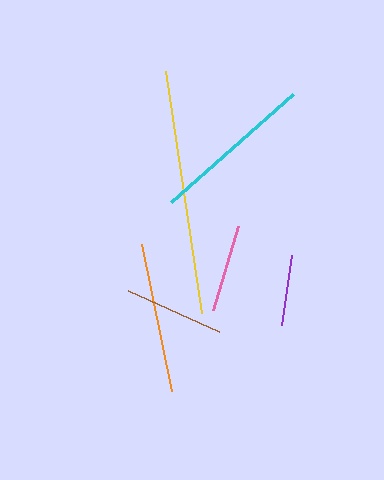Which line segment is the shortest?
The purple line is the shortest at approximately 71 pixels.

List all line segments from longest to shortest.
From longest to shortest: yellow, cyan, orange, brown, pink, purple.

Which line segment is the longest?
The yellow line is the longest at approximately 244 pixels.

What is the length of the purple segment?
The purple segment is approximately 71 pixels long.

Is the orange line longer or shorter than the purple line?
The orange line is longer than the purple line.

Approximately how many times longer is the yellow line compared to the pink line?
The yellow line is approximately 2.8 times the length of the pink line.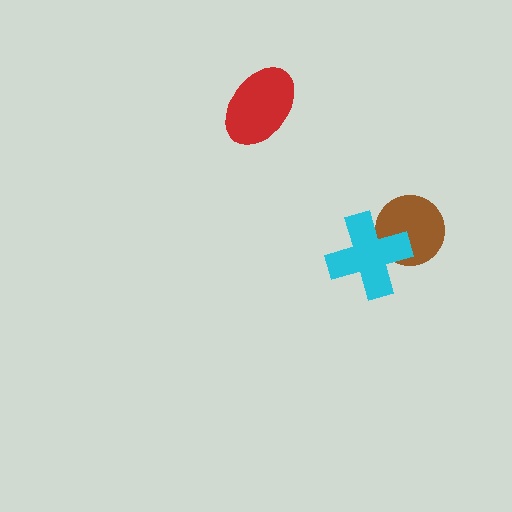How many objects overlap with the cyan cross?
1 object overlaps with the cyan cross.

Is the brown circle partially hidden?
Yes, it is partially covered by another shape.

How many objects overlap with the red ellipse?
0 objects overlap with the red ellipse.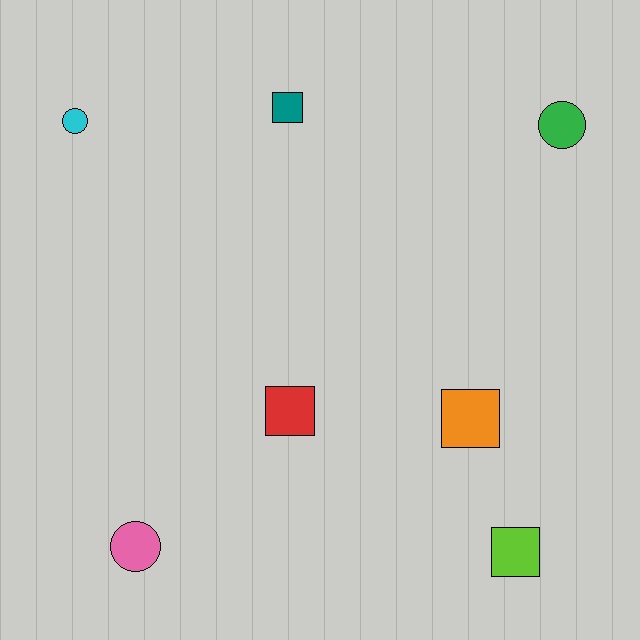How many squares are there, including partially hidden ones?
There are 4 squares.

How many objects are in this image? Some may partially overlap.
There are 7 objects.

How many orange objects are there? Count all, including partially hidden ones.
There is 1 orange object.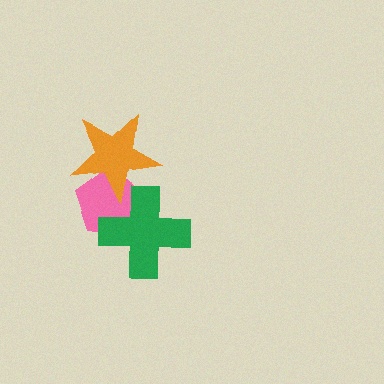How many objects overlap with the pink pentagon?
2 objects overlap with the pink pentagon.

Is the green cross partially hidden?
Yes, it is partially covered by another shape.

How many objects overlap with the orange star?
2 objects overlap with the orange star.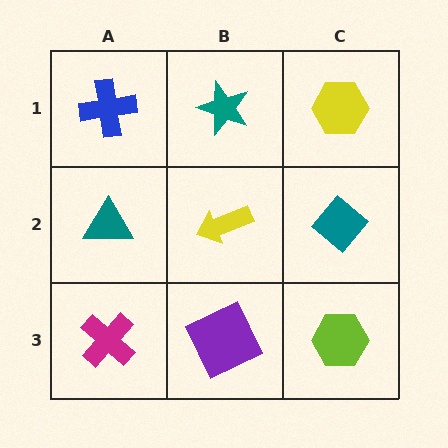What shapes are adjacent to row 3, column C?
A teal diamond (row 2, column C), a purple square (row 3, column B).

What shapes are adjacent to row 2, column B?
A teal star (row 1, column B), a purple square (row 3, column B), a teal triangle (row 2, column A), a teal diamond (row 2, column C).